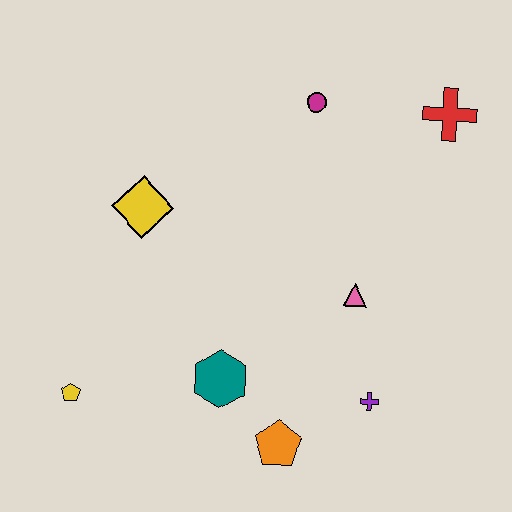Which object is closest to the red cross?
The magenta circle is closest to the red cross.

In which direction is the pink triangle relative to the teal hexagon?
The pink triangle is to the right of the teal hexagon.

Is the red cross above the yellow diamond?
Yes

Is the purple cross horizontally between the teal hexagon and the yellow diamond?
No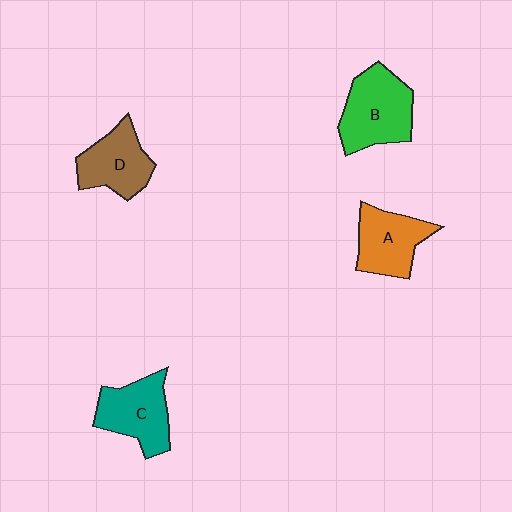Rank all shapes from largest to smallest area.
From largest to smallest: B (green), C (teal), A (orange), D (brown).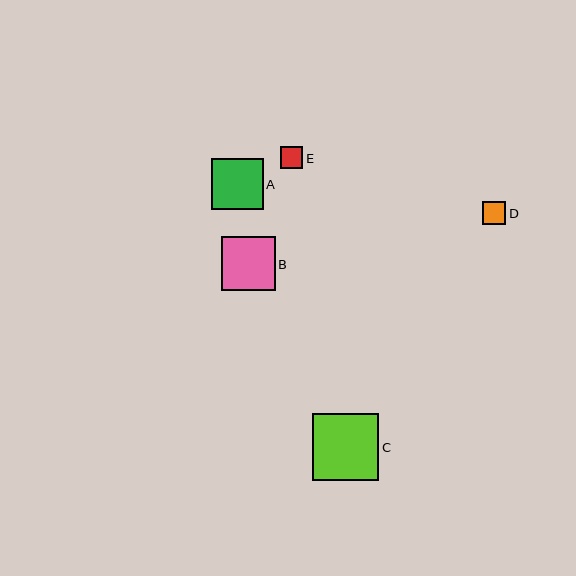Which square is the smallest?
Square E is the smallest with a size of approximately 22 pixels.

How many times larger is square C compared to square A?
Square C is approximately 1.3 times the size of square A.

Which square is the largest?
Square C is the largest with a size of approximately 66 pixels.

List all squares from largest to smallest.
From largest to smallest: C, B, A, D, E.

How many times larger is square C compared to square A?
Square C is approximately 1.3 times the size of square A.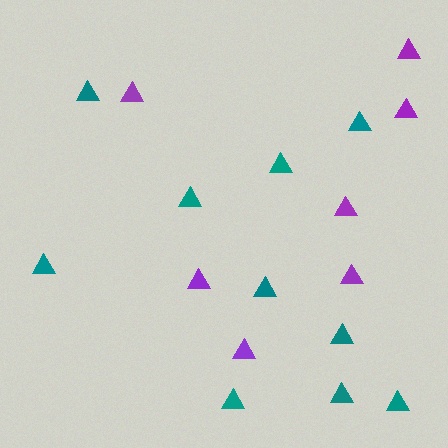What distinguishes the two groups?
There are 2 groups: one group of teal triangles (10) and one group of purple triangles (7).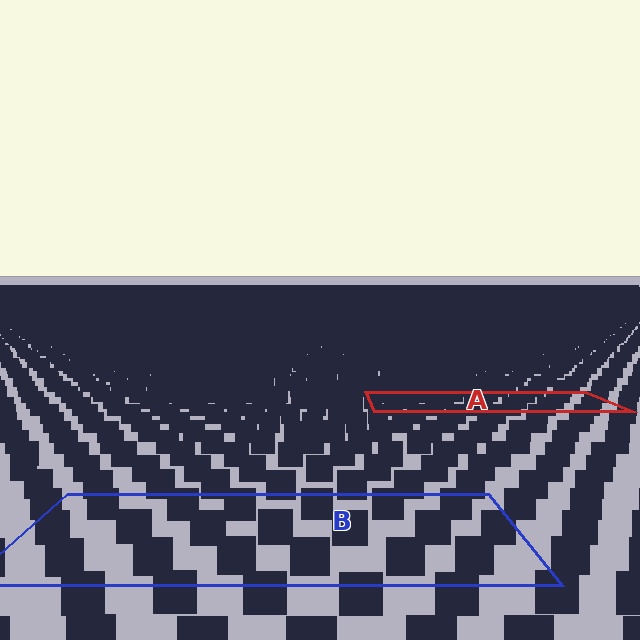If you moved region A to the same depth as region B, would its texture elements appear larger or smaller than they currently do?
They would appear larger. At a closer depth, the same texture elements are projected at a bigger on-screen size.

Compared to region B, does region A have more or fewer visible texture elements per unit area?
Region A has more texture elements per unit area — they are packed more densely because it is farther away.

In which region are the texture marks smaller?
The texture marks are smaller in region A, because it is farther away.